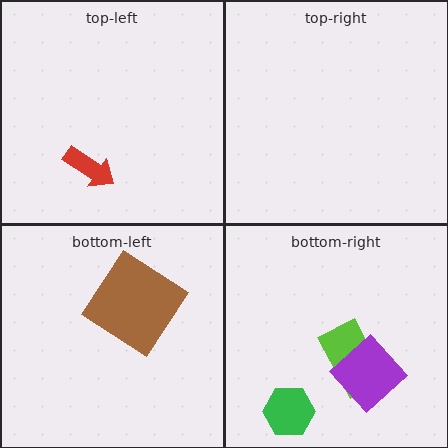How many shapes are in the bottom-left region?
1.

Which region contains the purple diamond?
The bottom-right region.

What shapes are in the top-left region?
The red arrow.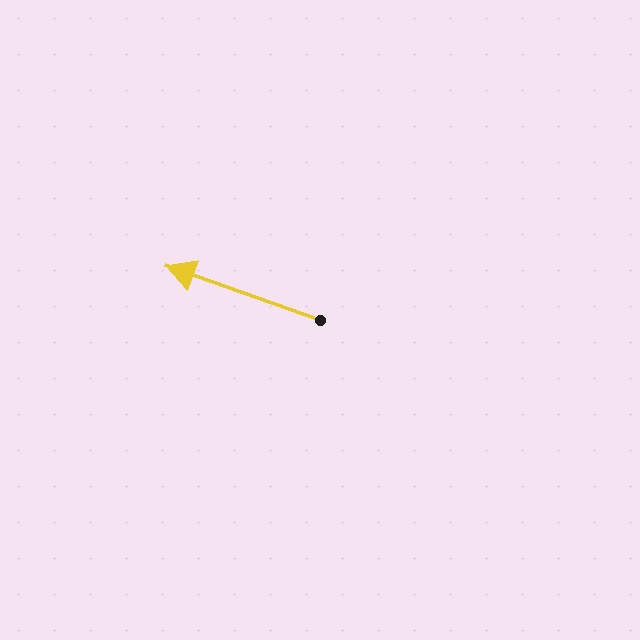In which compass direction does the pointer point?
West.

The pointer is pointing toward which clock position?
Roughly 10 o'clock.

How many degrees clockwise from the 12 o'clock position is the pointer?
Approximately 289 degrees.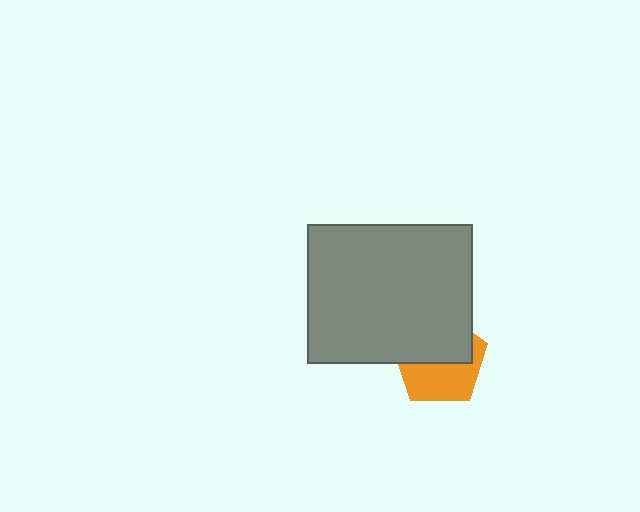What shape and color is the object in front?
The object in front is a gray rectangle.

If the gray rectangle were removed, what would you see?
You would see the complete orange pentagon.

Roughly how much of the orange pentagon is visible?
About half of it is visible (roughly 48%).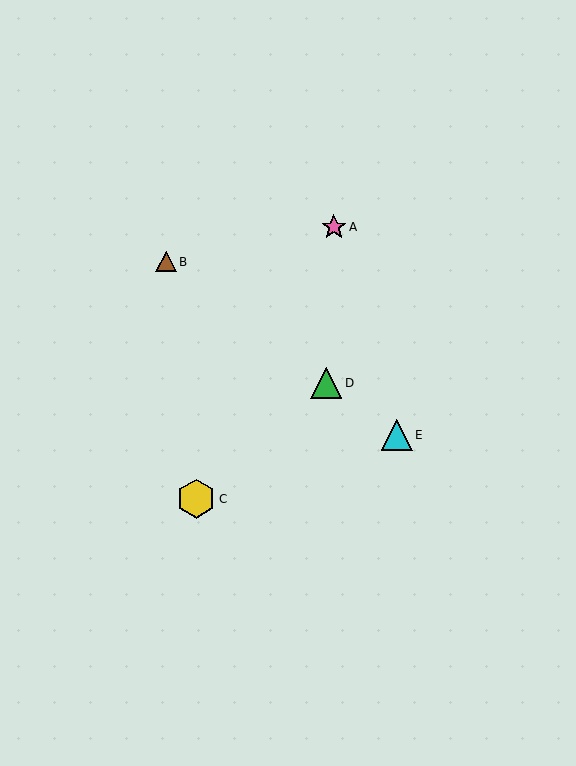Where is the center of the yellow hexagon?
The center of the yellow hexagon is at (196, 499).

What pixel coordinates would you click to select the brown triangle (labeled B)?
Click at (166, 262) to select the brown triangle B.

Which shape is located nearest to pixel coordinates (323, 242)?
The pink star (labeled A) at (334, 227) is nearest to that location.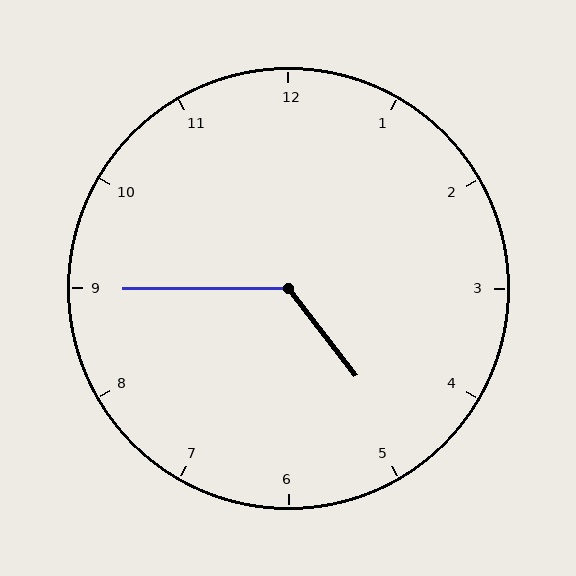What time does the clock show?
4:45.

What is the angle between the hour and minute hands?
Approximately 128 degrees.